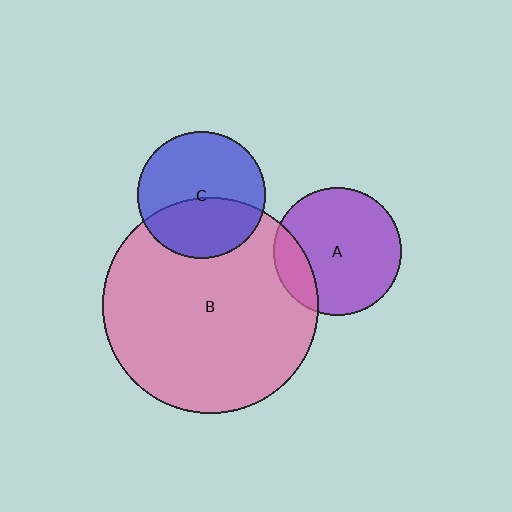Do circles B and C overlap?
Yes.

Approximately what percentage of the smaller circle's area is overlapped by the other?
Approximately 40%.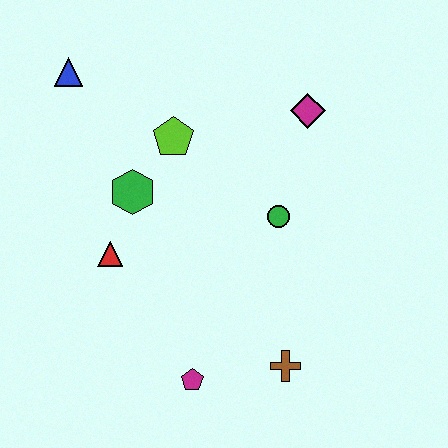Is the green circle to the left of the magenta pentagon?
No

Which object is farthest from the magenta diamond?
The magenta pentagon is farthest from the magenta diamond.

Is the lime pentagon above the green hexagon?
Yes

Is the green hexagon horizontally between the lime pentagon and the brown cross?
No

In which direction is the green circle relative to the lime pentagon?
The green circle is to the right of the lime pentagon.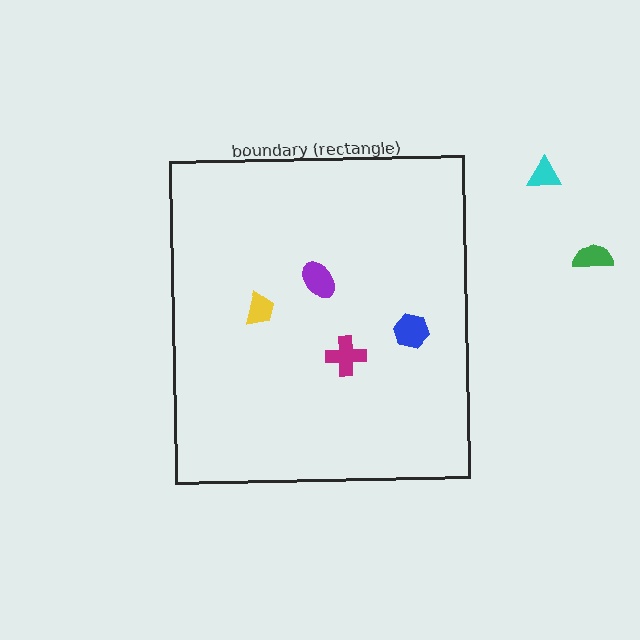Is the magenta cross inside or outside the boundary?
Inside.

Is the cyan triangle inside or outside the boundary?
Outside.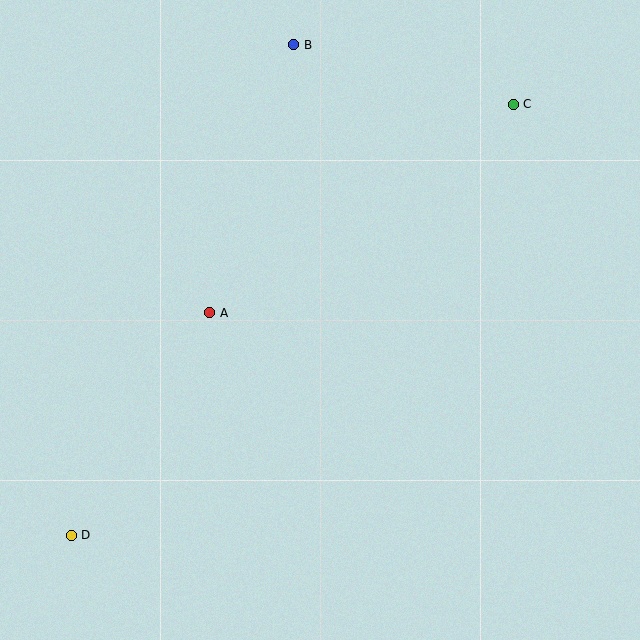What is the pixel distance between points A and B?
The distance between A and B is 281 pixels.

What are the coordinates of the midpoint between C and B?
The midpoint between C and B is at (403, 75).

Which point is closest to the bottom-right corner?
Point A is closest to the bottom-right corner.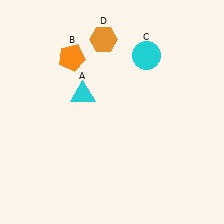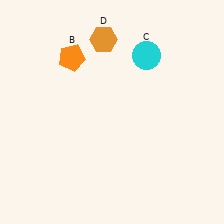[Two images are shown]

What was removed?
The cyan triangle (A) was removed in Image 2.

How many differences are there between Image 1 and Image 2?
There is 1 difference between the two images.